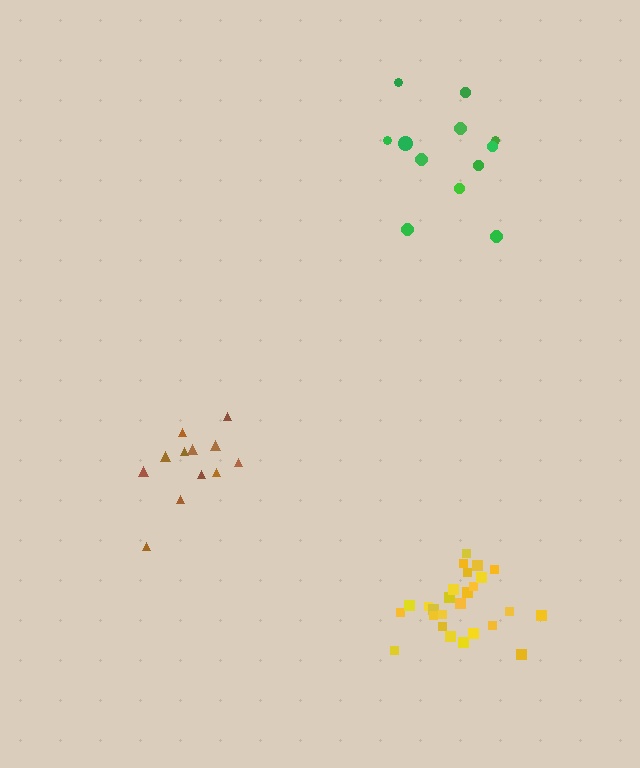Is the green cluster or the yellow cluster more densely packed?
Yellow.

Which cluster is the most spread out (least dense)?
Green.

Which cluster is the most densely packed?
Yellow.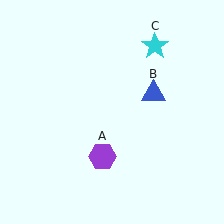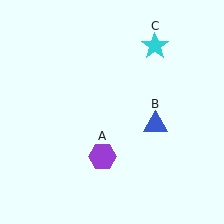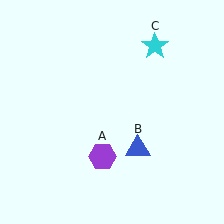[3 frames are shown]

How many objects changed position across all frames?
1 object changed position: blue triangle (object B).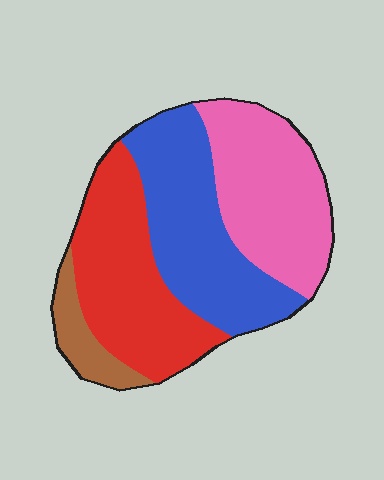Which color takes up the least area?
Brown, at roughly 10%.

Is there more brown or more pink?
Pink.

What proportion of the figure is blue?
Blue covers about 30% of the figure.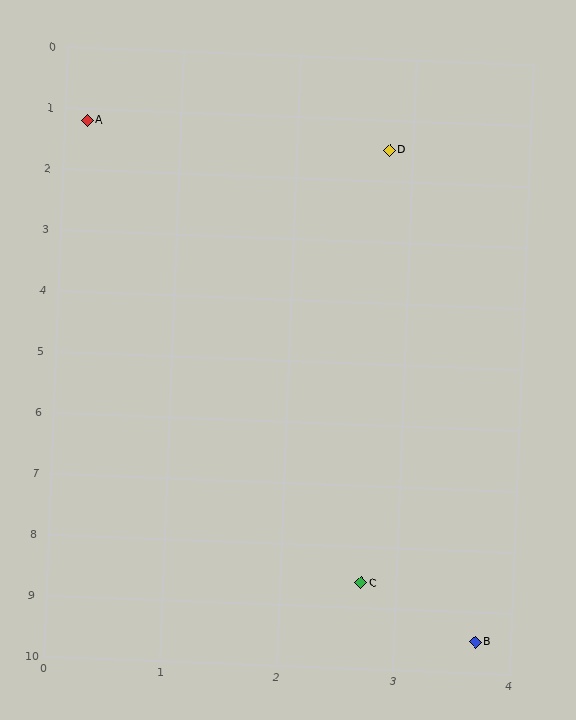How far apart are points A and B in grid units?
Points A and B are about 9.0 grid units apart.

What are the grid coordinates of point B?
Point B is at approximately (3.7, 9.5).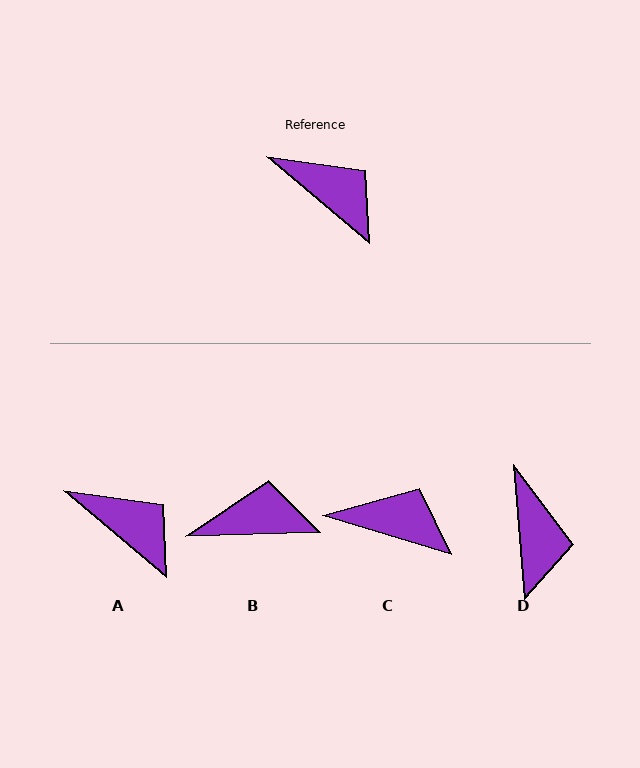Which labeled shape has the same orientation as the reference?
A.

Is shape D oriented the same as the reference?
No, it is off by about 45 degrees.